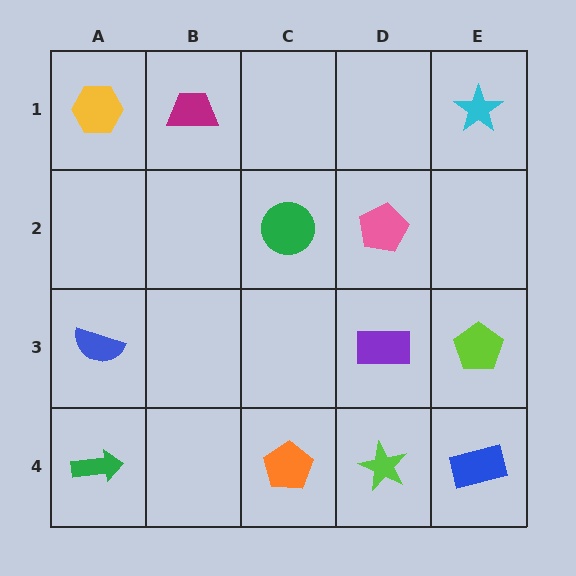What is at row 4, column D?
A lime star.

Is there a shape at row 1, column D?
No, that cell is empty.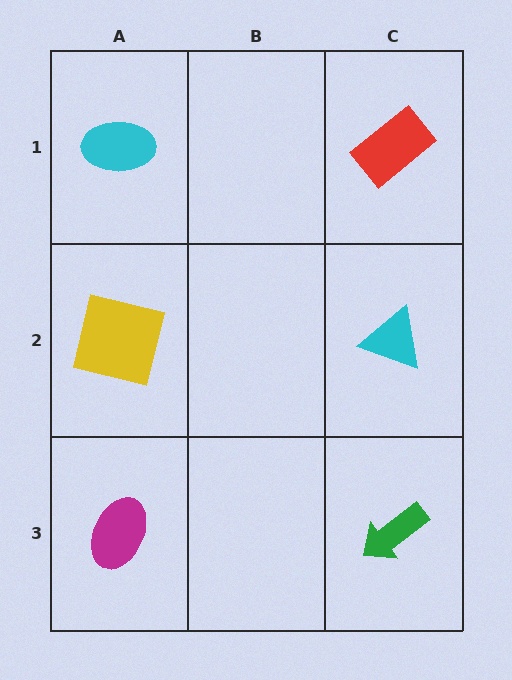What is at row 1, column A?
A cyan ellipse.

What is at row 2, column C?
A cyan triangle.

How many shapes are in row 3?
2 shapes.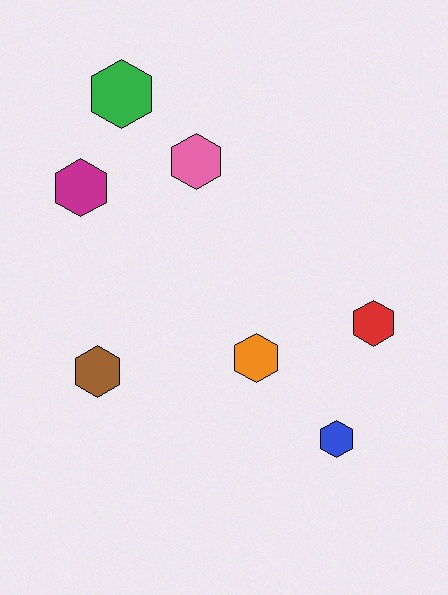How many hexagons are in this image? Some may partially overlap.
There are 7 hexagons.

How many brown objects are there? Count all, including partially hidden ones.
There is 1 brown object.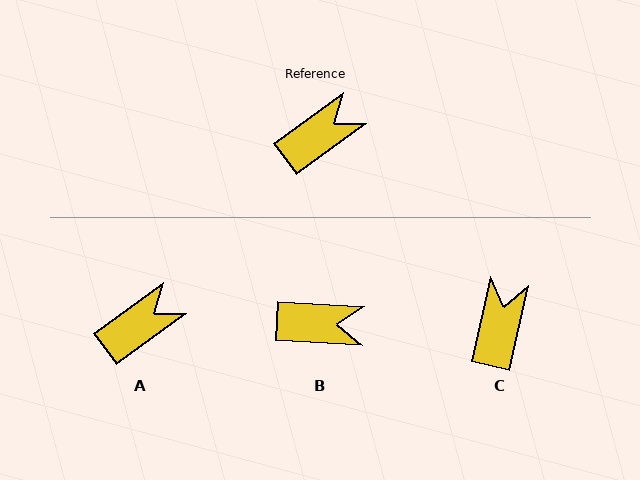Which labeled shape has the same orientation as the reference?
A.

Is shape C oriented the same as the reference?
No, it is off by about 41 degrees.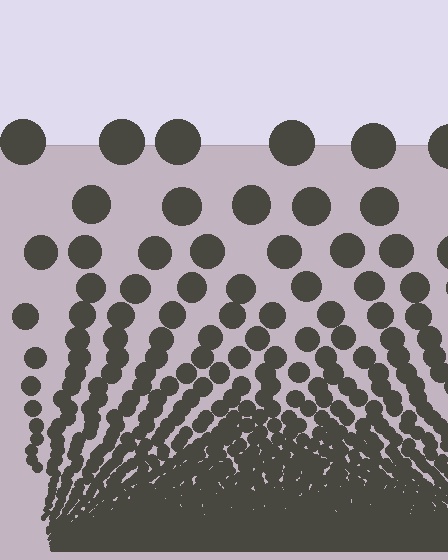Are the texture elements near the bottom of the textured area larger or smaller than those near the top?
Smaller. The gradient is inverted — elements near the bottom are smaller and denser.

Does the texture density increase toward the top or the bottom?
Density increases toward the bottom.